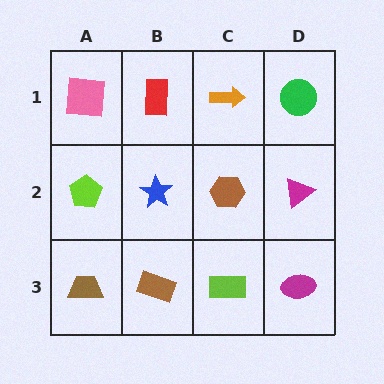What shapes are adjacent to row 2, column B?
A red rectangle (row 1, column B), a brown rectangle (row 3, column B), a lime pentagon (row 2, column A), a brown hexagon (row 2, column C).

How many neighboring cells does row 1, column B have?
3.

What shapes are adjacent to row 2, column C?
An orange arrow (row 1, column C), a lime rectangle (row 3, column C), a blue star (row 2, column B), a magenta triangle (row 2, column D).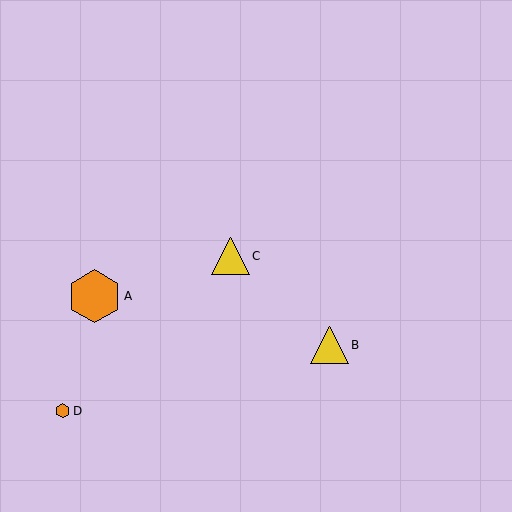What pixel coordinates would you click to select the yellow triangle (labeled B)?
Click at (329, 345) to select the yellow triangle B.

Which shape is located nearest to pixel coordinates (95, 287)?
The orange hexagon (labeled A) at (95, 296) is nearest to that location.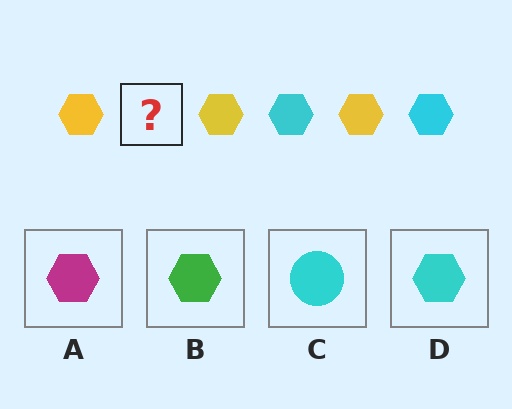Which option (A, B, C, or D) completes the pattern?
D.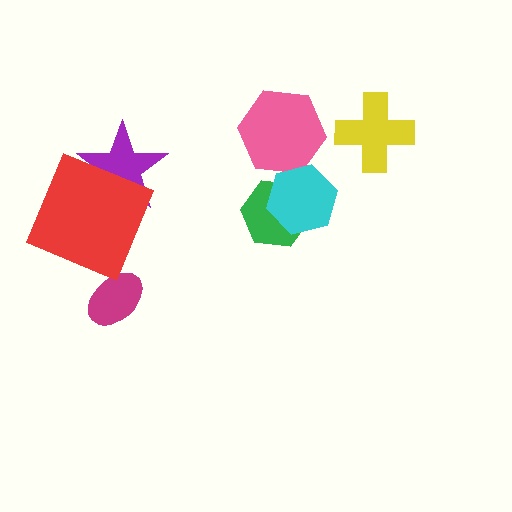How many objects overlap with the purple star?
1 object overlaps with the purple star.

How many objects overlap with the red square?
1 object overlaps with the red square.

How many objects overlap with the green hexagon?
1 object overlaps with the green hexagon.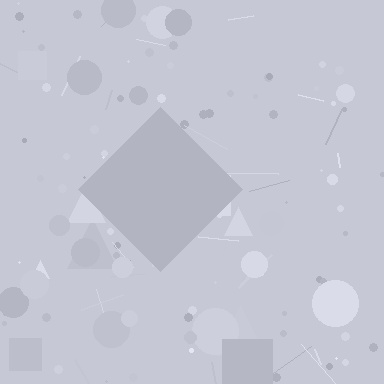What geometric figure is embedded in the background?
A diamond is embedded in the background.